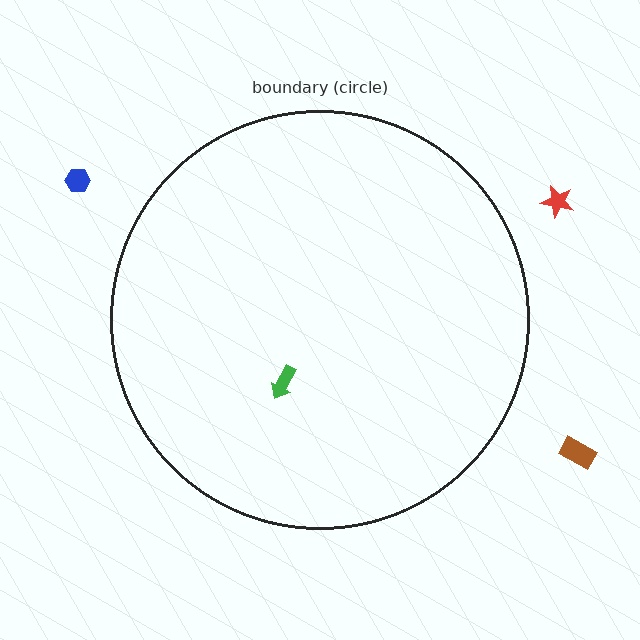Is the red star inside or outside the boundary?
Outside.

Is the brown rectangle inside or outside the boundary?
Outside.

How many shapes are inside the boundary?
1 inside, 3 outside.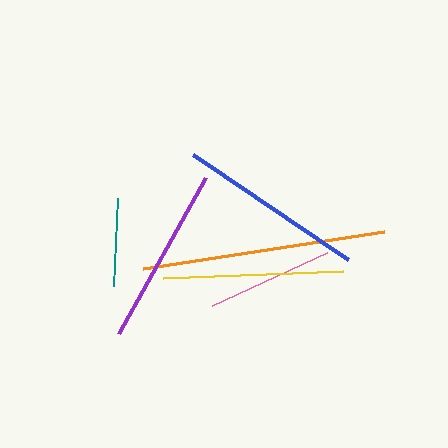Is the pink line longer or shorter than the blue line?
The blue line is longer than the pink line.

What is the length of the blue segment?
The blue segment is approximately 186 pixels long.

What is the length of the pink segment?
The pink segment is approximately 126 pixels long.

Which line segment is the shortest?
The teal line is the shortest at approximately 88 pixels.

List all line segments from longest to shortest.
From longest to shortest: orange, blue, yellow, purple, pink, teal.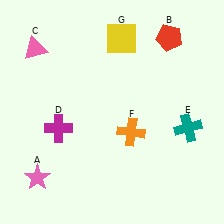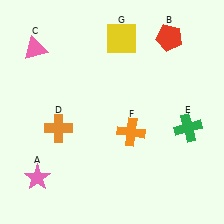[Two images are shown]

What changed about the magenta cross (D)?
In Image 1, D is magenta. In Image 2, it changed to orange.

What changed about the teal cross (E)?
In Image 1, E is teal. In Image 2, it changed to green.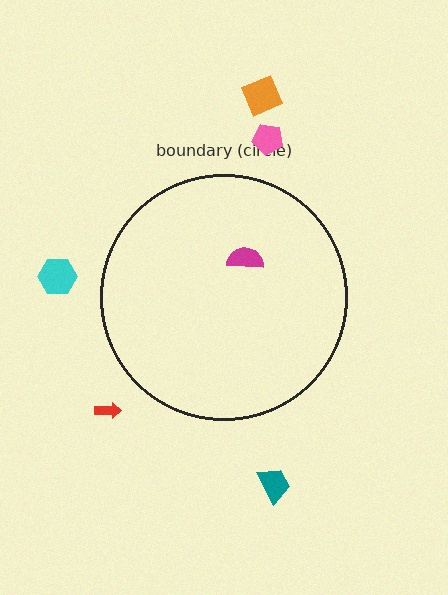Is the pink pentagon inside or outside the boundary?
Outside.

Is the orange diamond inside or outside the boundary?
Outside.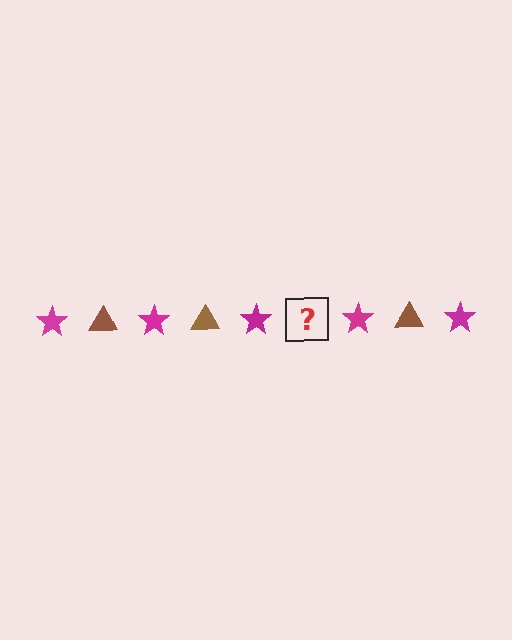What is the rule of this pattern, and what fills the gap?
The rule is that the pattern alternates between magenta star and brown triangle. The gap should be filled with a brown triangle.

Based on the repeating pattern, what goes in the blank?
The blank should be a brown triangle.